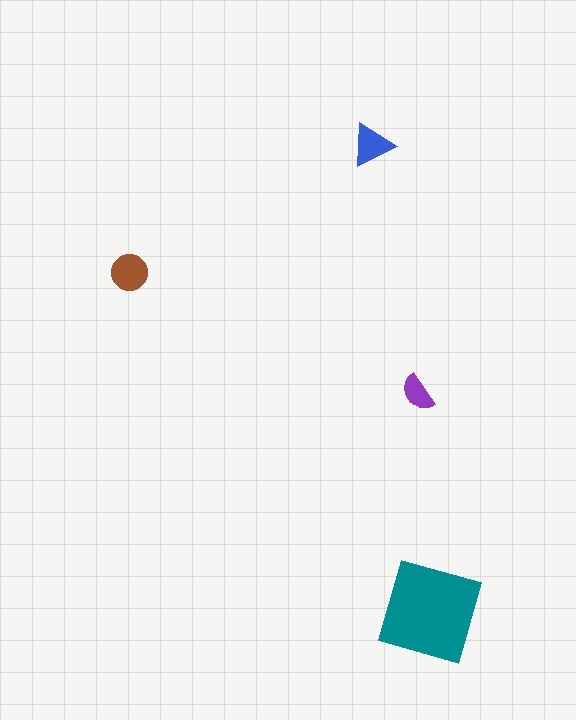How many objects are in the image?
There are 4 objects in the image.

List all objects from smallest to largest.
The purple semicircle, the blue triangle, the brown circle, the teal diamond.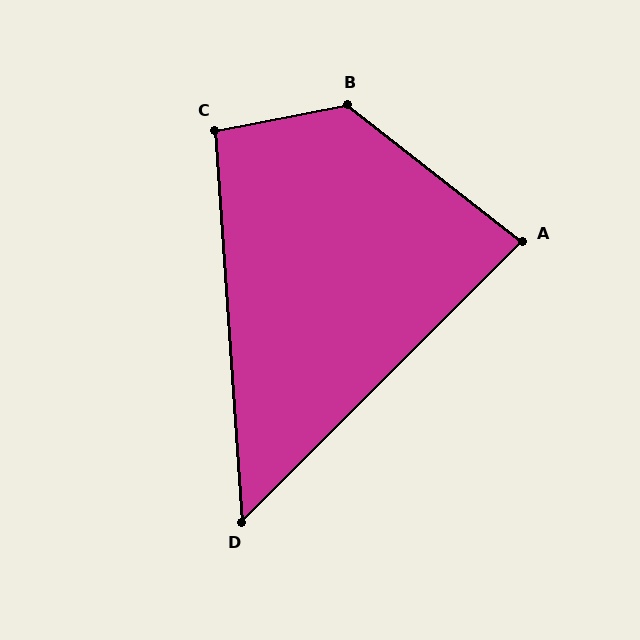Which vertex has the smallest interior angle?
D, at approximately 49 degrees.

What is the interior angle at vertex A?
Approximately 83 degrees (acute).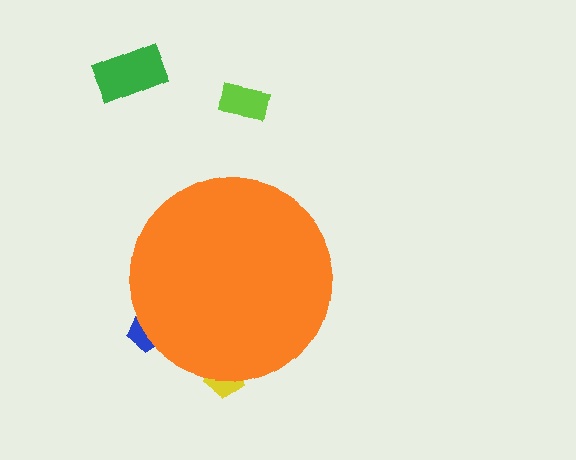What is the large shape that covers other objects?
An orange circle.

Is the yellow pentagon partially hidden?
Yes, the yellow pentagon is partially hidden behind the orange circle.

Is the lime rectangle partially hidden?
No, the lime rectangle is fully visible.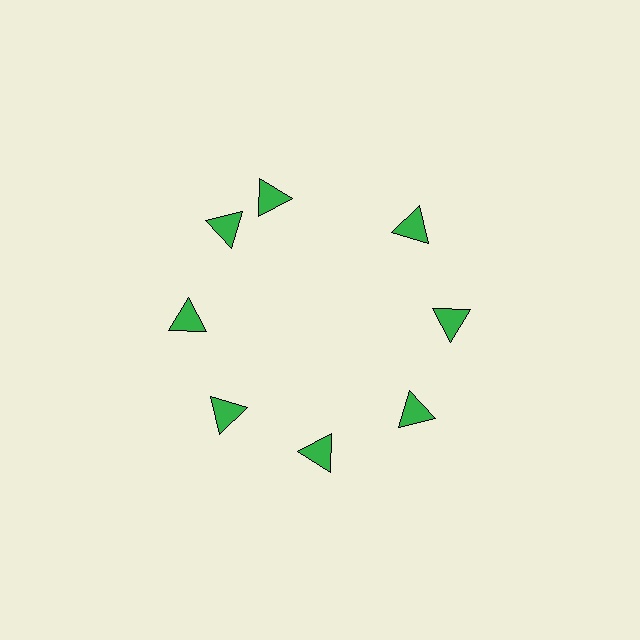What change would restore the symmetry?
The symmetry would be restored by rotating it back into even spacing with its neighbors so that all 8 triangles sit at equal angles and equal distance from the center.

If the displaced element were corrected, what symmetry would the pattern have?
It would have 8-fold rotational symmetry — the pattern would map onto itself every 45 degrees.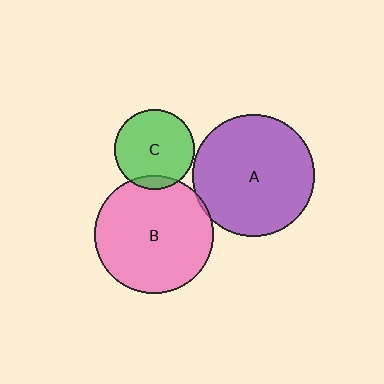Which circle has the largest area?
Circle A (purple).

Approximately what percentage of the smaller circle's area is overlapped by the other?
Approximately 5%.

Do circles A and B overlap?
Yes.